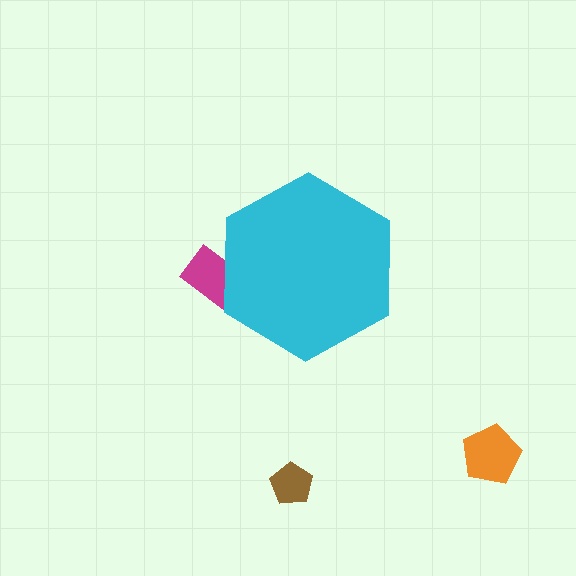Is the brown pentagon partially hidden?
No, the brown pentagon is fully visible.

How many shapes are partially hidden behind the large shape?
1 shape is partially hidden.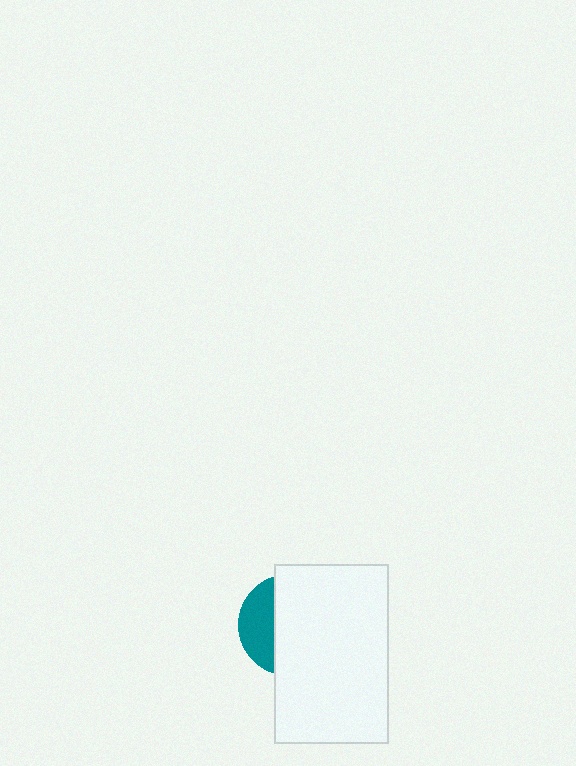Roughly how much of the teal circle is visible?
A small part of it is visible (roughly 31%).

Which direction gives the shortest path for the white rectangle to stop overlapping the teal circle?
Moving right gives the shortest separation.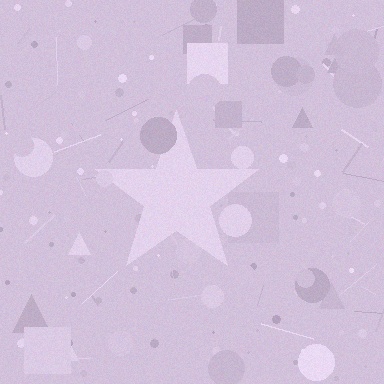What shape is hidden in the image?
A star is hidden in the image.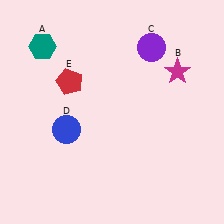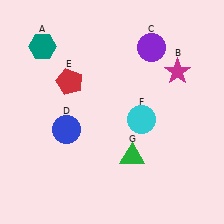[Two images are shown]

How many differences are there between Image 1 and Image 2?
There are 2 differences between the two images.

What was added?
A cyan circle (F), a green triangle (G) were added in Image 2.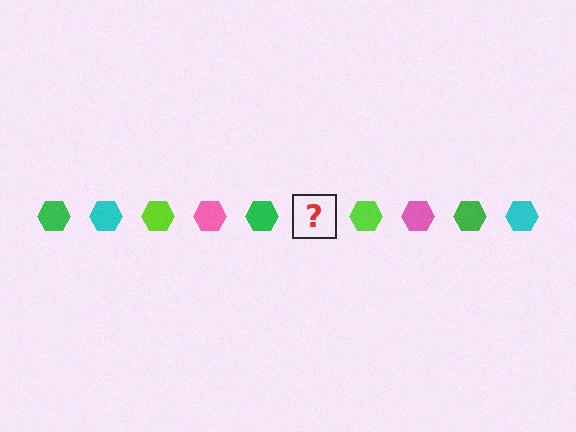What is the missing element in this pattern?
The missing element is a cyan hexagon.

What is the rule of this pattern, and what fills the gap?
The rule is that the pattern cycles through green, cyan, lime, pink hexagons. The gap should be filled with a cyan hexagon.